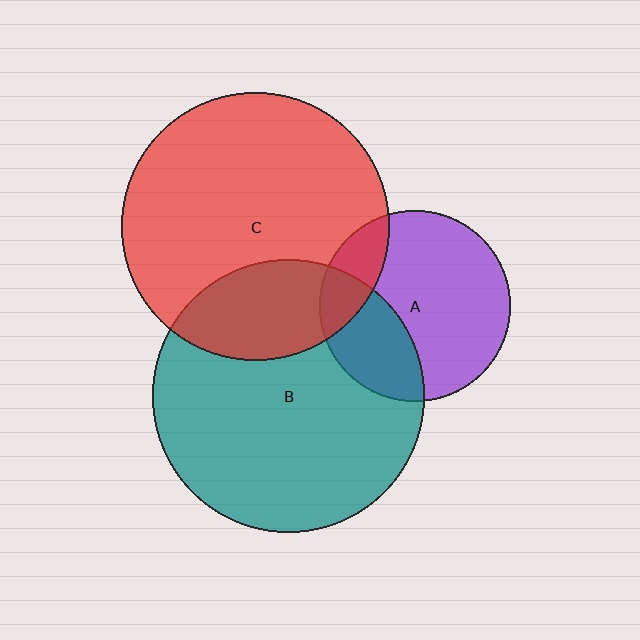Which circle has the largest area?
Circle B (teal).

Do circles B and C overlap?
Yes.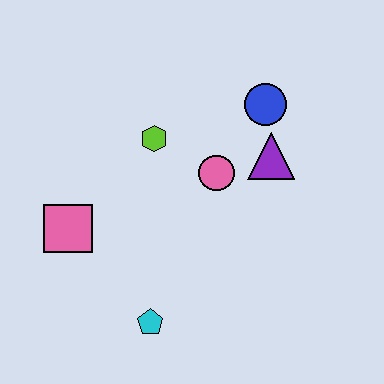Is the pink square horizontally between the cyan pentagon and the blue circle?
No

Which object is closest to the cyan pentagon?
The pink square is closest to the cyan pentagon.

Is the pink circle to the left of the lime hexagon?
No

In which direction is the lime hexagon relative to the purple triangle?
The lime hexagon is to the left of the purple triangle.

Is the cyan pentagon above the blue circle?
No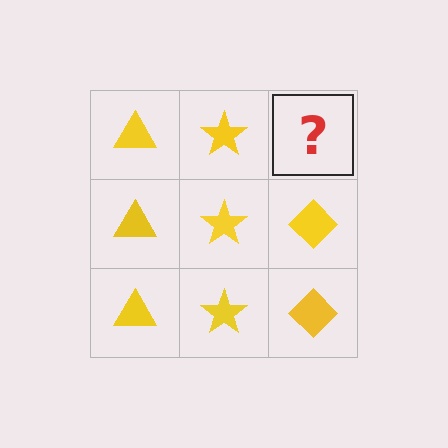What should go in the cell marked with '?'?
The missing cell should contain a yellow diamond.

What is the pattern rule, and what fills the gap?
The rule is that each column has a consistent shape. The gap should be filled with a yellow diamond.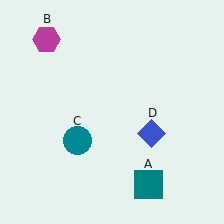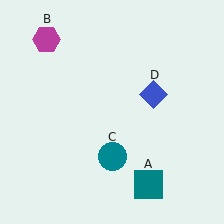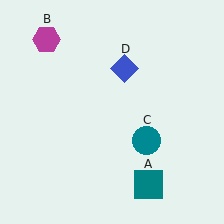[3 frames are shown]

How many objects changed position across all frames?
2 objects changed position: teal circle (object C), blue diamond (object D).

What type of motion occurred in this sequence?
The teal circle (object C), blue diamond (object D) rotated counterclockwise around the center of the scene.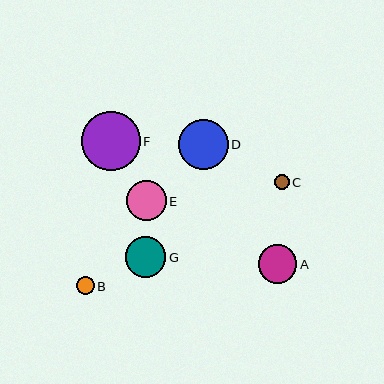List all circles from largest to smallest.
From largest to smallest: F, D, G, E, A, B, C.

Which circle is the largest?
Circle F is the largest with a size of approximately 59 pixels.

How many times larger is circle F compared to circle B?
Circle F is approximately 3.3 times the size of circle B.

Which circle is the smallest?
Circle C is the smallest with a size of approximately 15 pixels.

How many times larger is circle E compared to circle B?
Circle E is approximately 2.2 times the size of circle B.